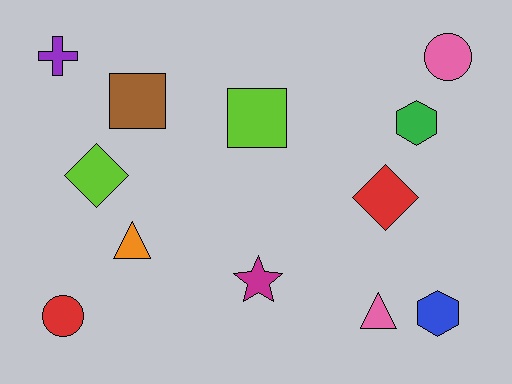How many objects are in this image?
There are 12 objects.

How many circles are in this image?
There are 2 circles.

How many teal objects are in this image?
There are no teal objects.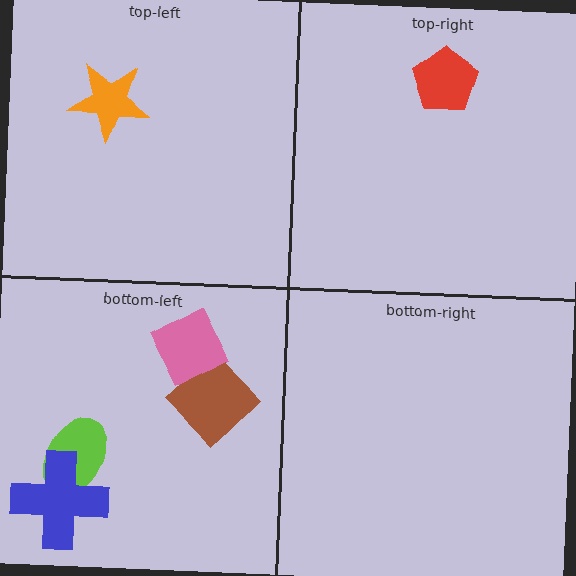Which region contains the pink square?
The bottom-left region.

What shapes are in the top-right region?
The red pentagon.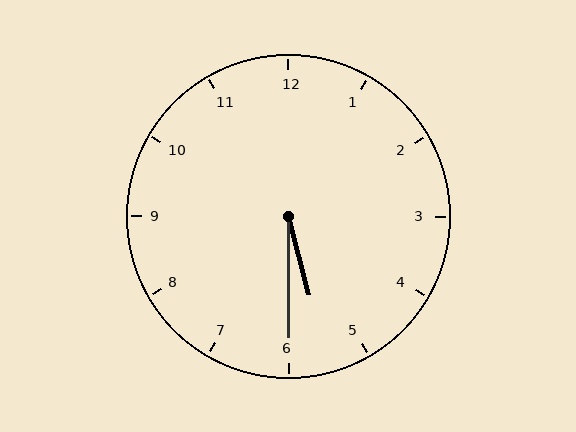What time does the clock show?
5:30.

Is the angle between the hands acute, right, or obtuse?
It is acute.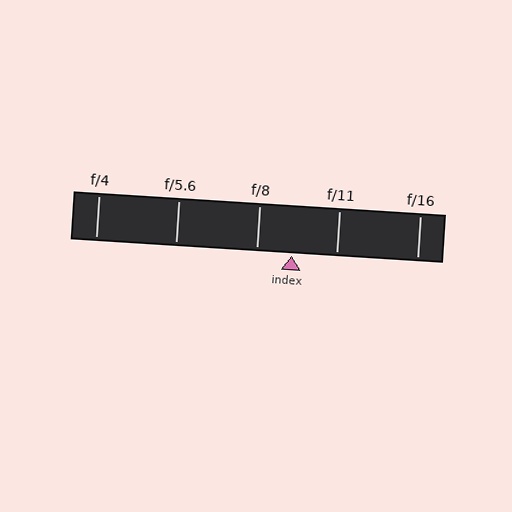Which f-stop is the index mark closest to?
The index mark is closest to f/8.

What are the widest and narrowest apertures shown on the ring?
The widest aperture shown is f/4 and the narrowest is f/16.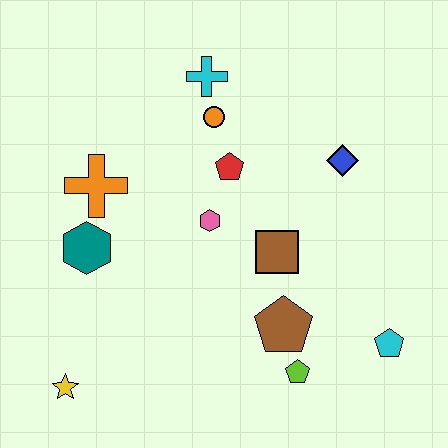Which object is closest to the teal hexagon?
The orange cross is closest to the teal hexagon.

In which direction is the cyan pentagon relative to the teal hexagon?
The cyan pentagon is to the right of the teal hexagon.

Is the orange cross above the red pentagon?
No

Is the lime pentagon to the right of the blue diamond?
No